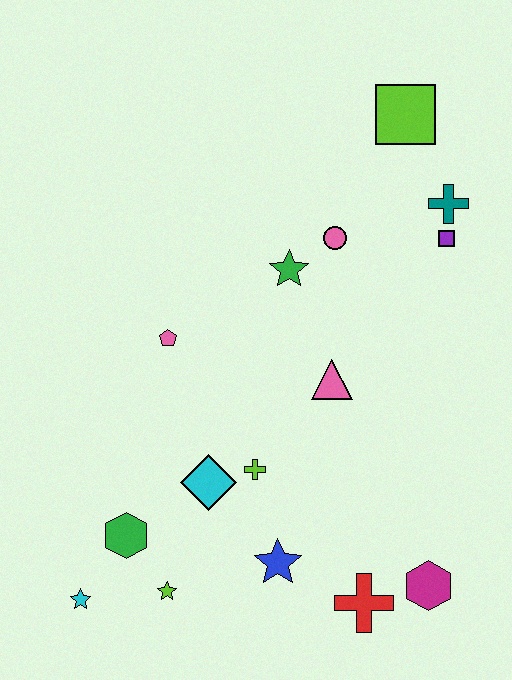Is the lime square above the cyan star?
Yes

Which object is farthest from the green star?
The cyan star is farthest from the green star.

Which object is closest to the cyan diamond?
The lime cross is closest to the cyan diamond.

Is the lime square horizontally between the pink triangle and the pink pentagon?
No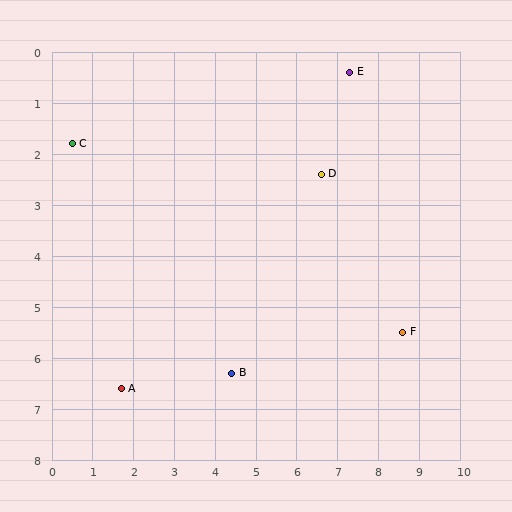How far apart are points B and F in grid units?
Points B and F are about 4.3 grid units apart.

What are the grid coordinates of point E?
Point E is at approximately (7.3, 0.4).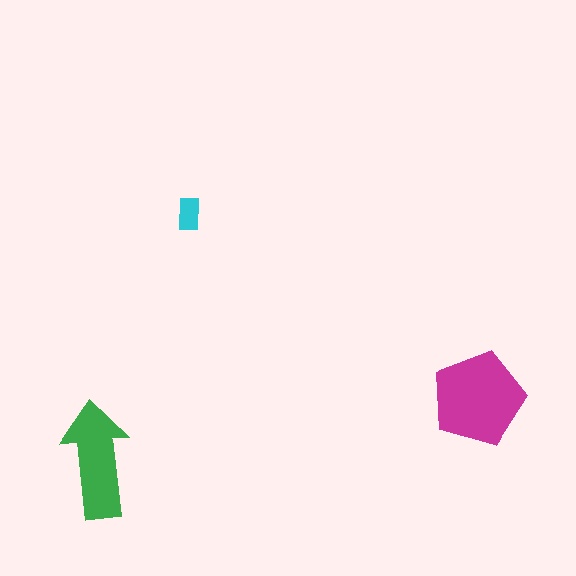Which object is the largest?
The magenta pentagon.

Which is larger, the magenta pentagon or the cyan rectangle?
The magenta pentagon.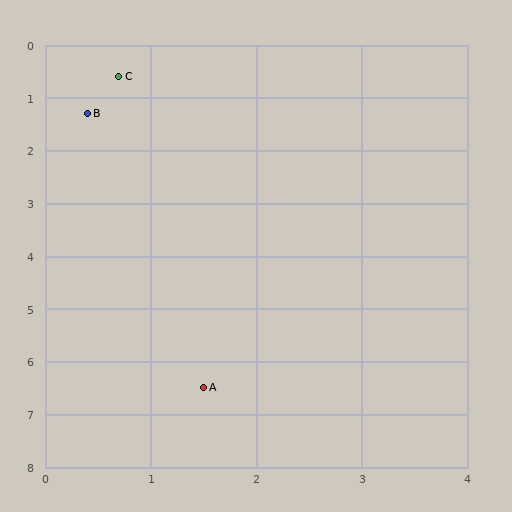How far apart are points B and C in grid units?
Points B and C are about 0.8 grid units apart.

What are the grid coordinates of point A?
Point A is at approximately (1.5, 6.5).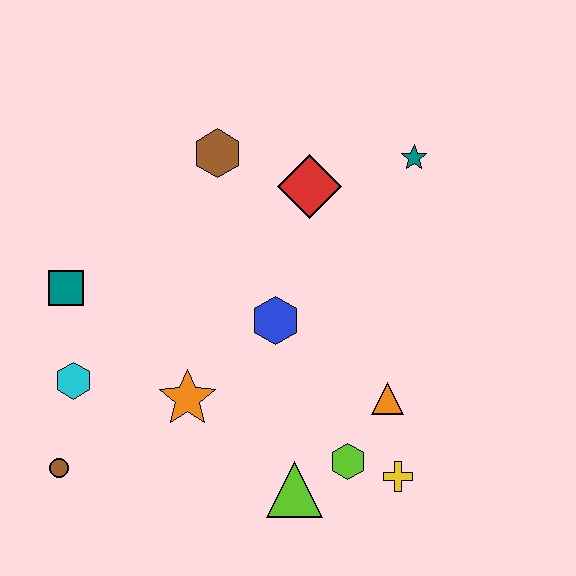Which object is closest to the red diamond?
The brown hexagon is closest to the red diamond.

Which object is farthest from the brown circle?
The teal star is farthest from the brown circle.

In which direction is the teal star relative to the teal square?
The teal star is to the right of the teal square.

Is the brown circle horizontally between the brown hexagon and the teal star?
No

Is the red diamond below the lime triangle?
No